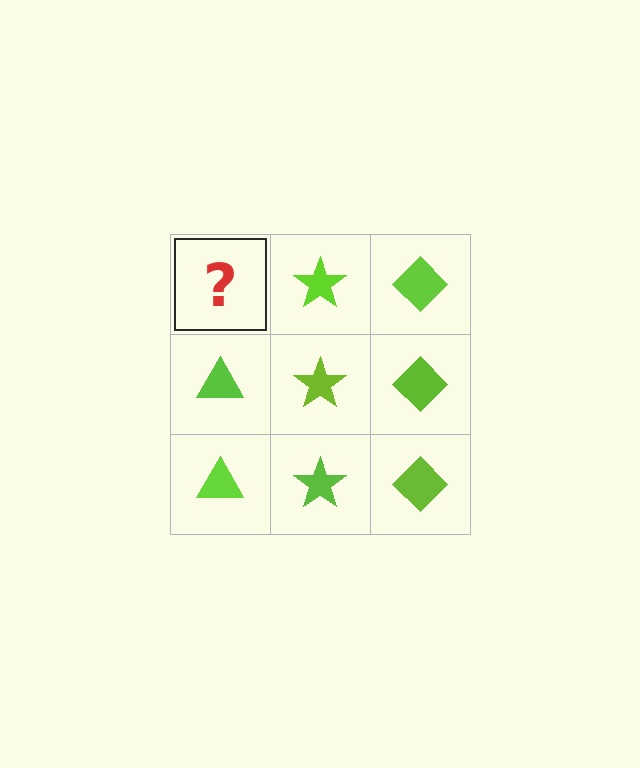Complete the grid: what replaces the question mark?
The question mark should be replaced with a lime triangle.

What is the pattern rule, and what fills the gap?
The rule is that each column has a consistent shape. The gap should be filled with a lime triangle.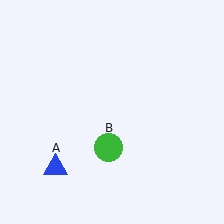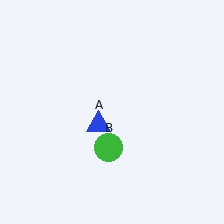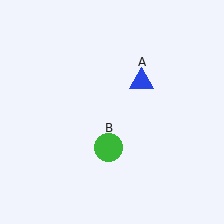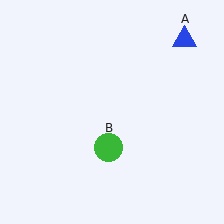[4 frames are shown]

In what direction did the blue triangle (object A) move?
The blue triangle (object A) moved up and to the right.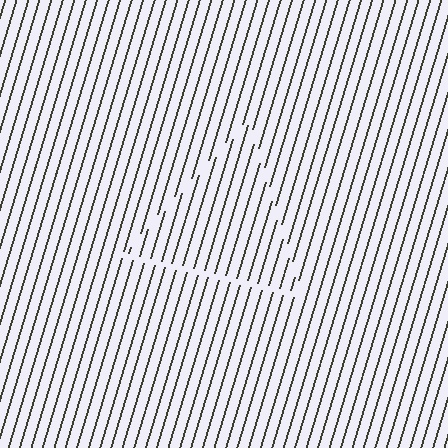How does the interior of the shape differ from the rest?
The interior of the shape contains the same grating, shifted by half a period — the contour is defined by the phase discontinuity where line-ends from the inner and outer gratings abut.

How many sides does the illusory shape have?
3 sides — the line-ends trace a triangle.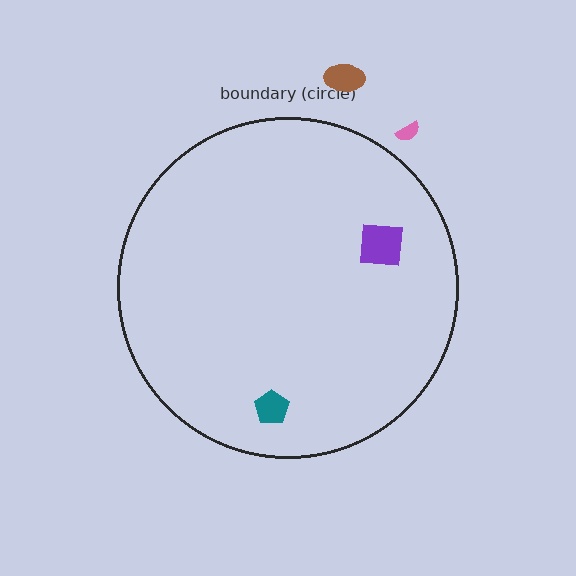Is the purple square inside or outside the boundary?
Inside.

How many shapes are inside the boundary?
2 inside, 2 outside.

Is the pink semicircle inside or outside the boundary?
Outside.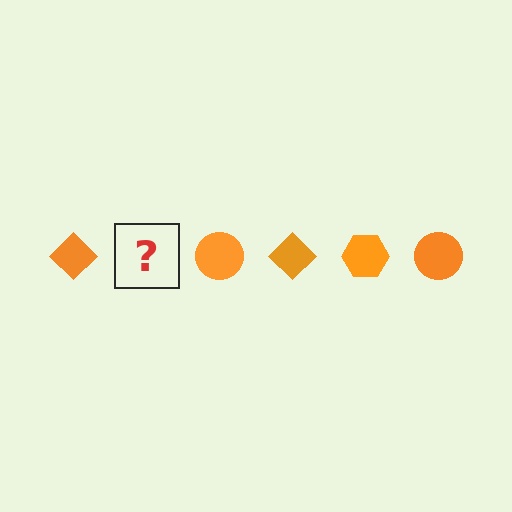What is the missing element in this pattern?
The missing element is an orange hexagon.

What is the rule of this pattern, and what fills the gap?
The rule is that the pattern cycles through diamond, hexagon, circle shapes in orange. The gap should be filled with an orange hexagon.